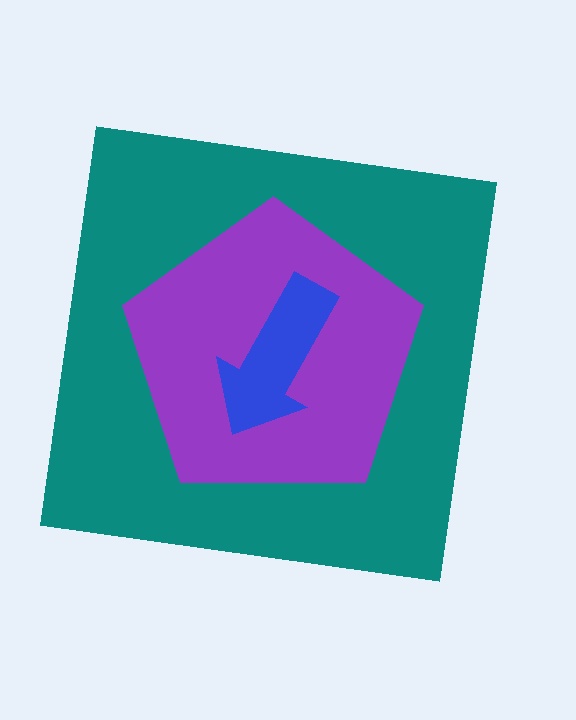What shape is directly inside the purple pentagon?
The blue arrow.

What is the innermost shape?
The blue arrow.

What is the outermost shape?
The teal square.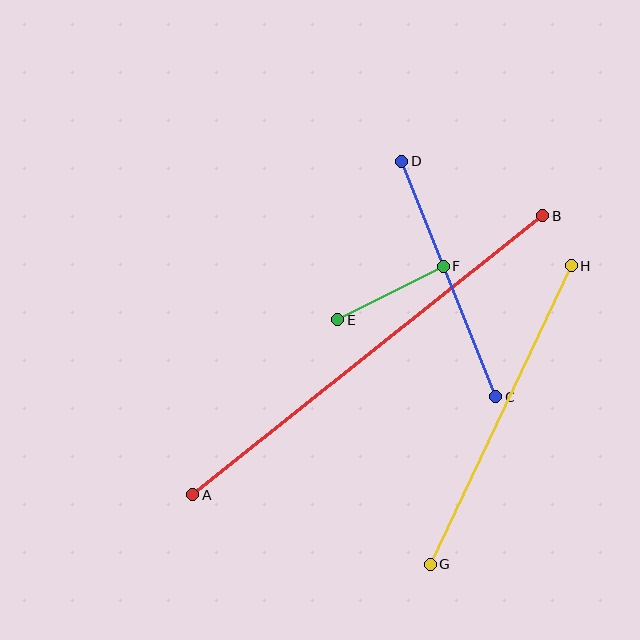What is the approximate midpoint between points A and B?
The midpoint is at approximately (368, 355) pixels.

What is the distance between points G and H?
The distance is approximately 330 pixels.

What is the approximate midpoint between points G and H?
The midpoint is at approximately (501, 415) pixels.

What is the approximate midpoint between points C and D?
The midpoint is at approximately (449, 279) pixels.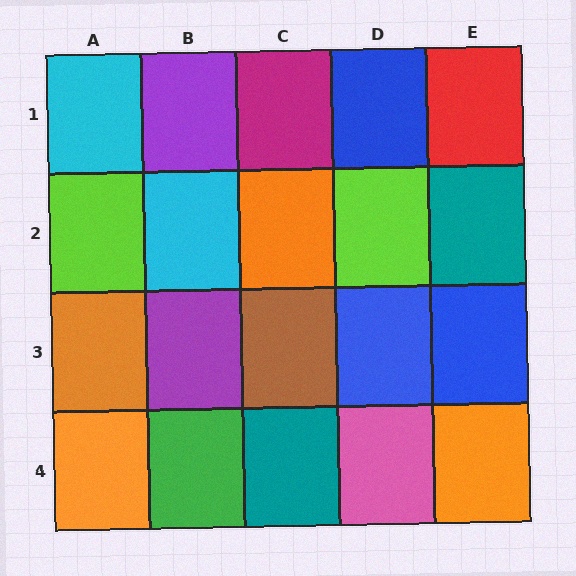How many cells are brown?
1 cell is brown.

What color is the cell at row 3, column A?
Orange.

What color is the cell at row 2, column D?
Lime.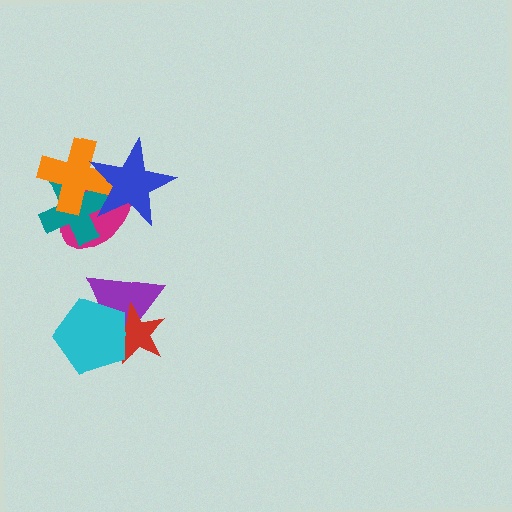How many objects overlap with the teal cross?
3 objects overlap with the teal cross.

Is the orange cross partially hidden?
Yes, it is partially covered by another shape.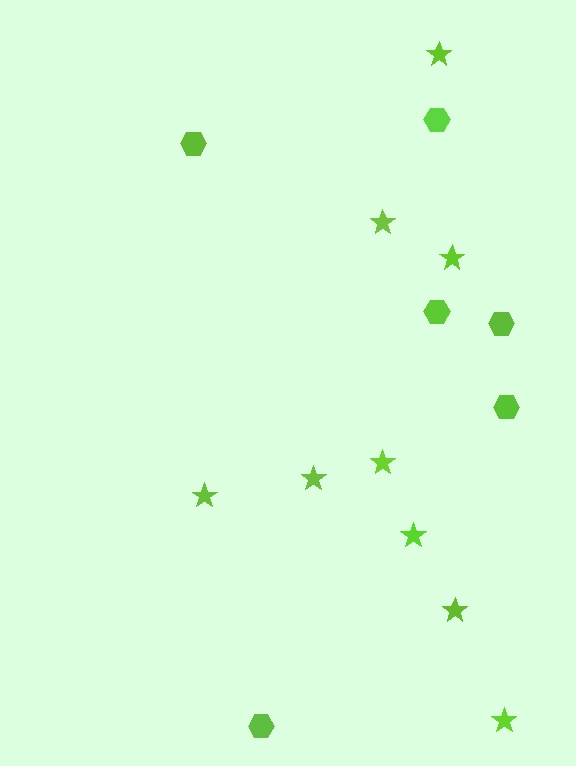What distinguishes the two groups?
There are 2 groups: one group of hexagons (6) and one group of stars (9).